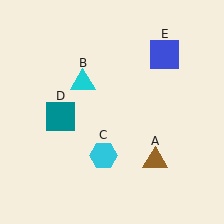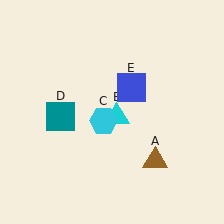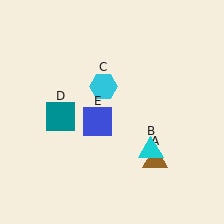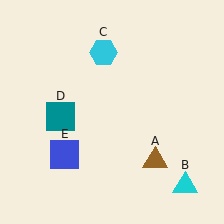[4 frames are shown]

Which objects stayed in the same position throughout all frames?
Brown triangle (object A) and teal square (object D) remained stationary.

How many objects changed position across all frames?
3 objects changed position: cyan triangle (object B), cyan hexagon (object C), blue square (object E).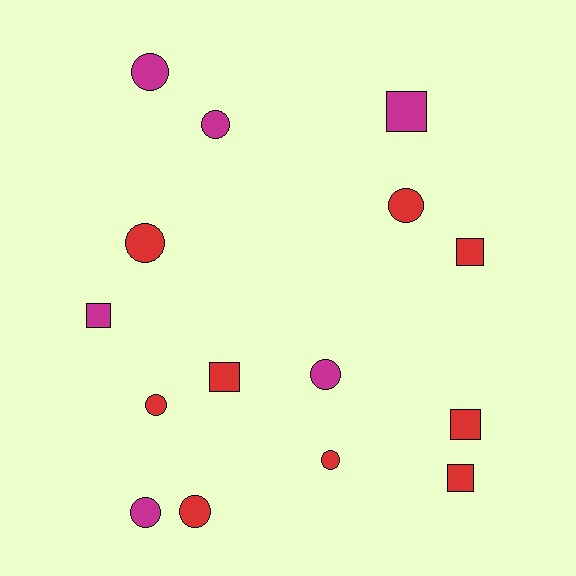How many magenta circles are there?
There are 4 magenta circles.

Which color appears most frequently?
Red, with 9 objects.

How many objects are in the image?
There are 15 objects.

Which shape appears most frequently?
Circle, with 9 objects.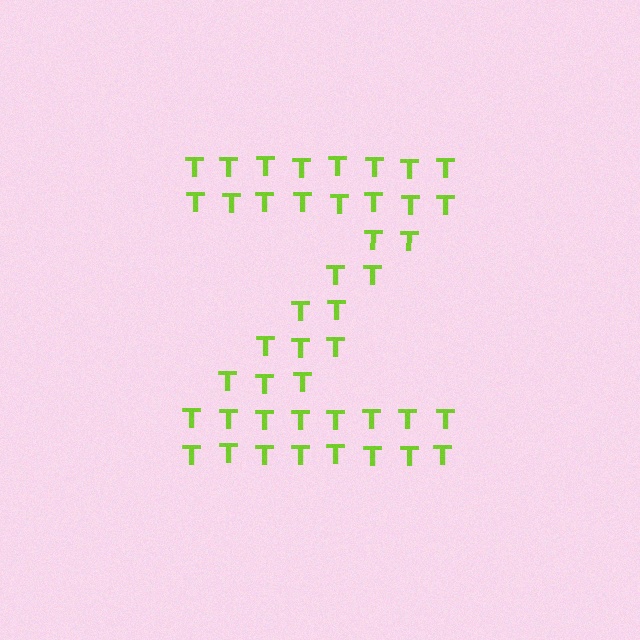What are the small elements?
The small elements are letter T's.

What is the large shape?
The large shape is the letter Z.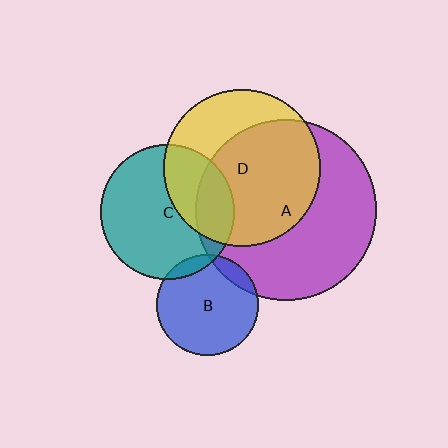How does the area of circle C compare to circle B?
Approximately 1.7 times.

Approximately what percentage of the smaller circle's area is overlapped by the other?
Approximately 10%.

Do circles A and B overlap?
Yes.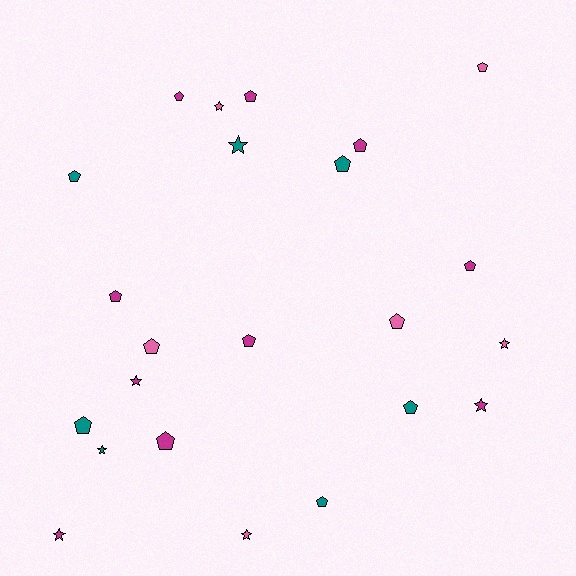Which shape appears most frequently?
Pentagon, with 15 objects.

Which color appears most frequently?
Magenta, with 10 objects.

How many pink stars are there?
There are 3 pink stars.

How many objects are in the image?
There are 23 objects.